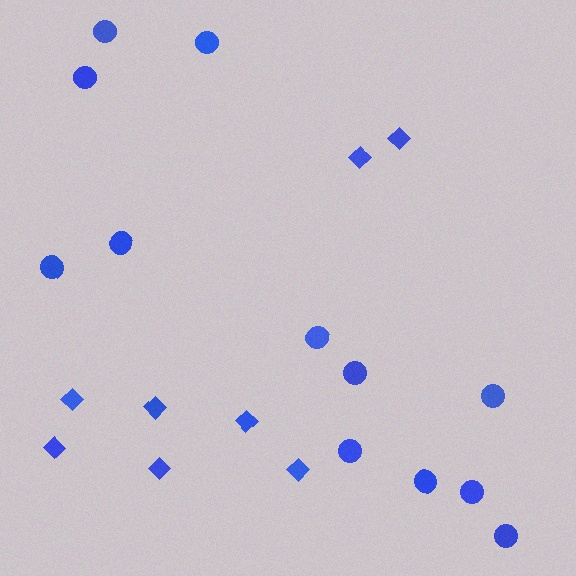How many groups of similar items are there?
There are 2 groups: one group of circles (12) and one group of diamonds (8).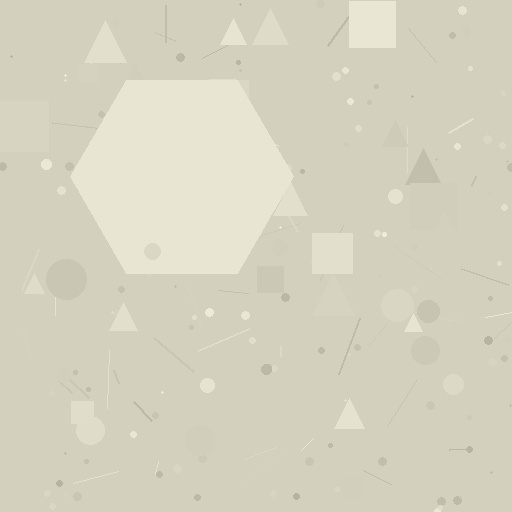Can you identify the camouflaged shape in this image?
The camouflaged shape is a hexagon.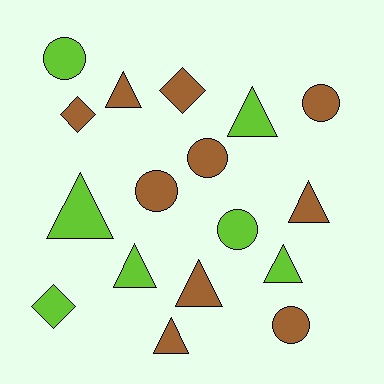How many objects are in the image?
There are 17 objects.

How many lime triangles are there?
There are 4 lime triangles.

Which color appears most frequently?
Brown, with 10 objects.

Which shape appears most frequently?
Triangle, with 8 objects.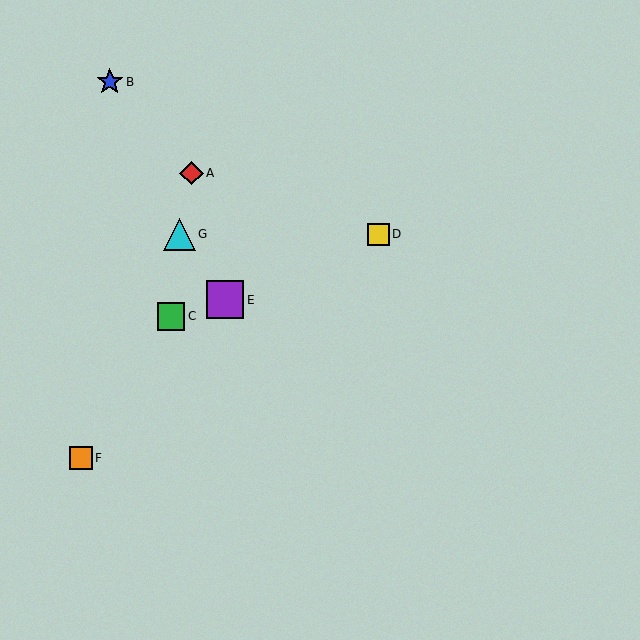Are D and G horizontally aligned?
Yes, both are at y≈234.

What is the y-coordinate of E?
Object E is at y≈300.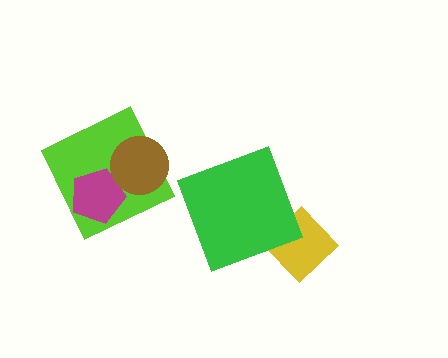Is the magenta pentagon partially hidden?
Yes, it is partially covered by another shape.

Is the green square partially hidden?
No, no other shape covers it.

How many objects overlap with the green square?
1 object overlaps with the green square.